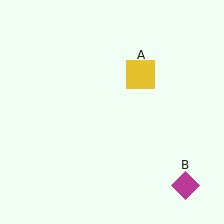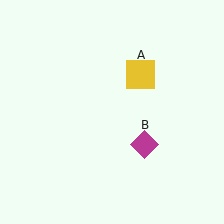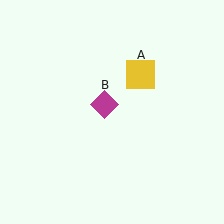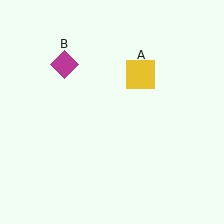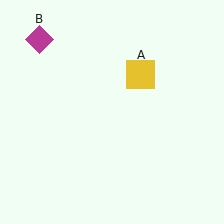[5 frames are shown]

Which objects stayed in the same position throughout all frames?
Yellow square (object A) remained stationary.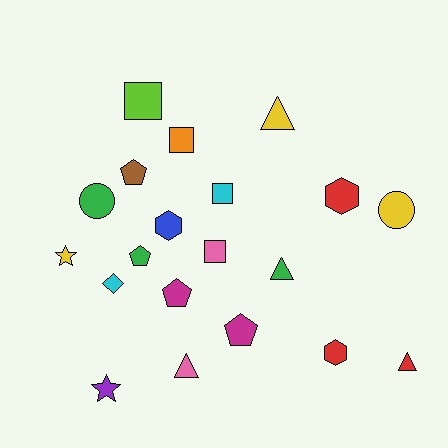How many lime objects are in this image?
There is 1 lime object.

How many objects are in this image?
There are 20 objects.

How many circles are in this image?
There are 2 circles.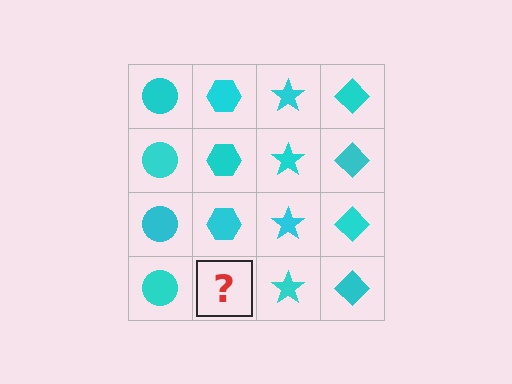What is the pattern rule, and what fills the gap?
The rule is that each column has a consistent shape. The gap should be filled with a cyan hexagon.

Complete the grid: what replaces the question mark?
The question mark should be replaced with a cyan hexagon.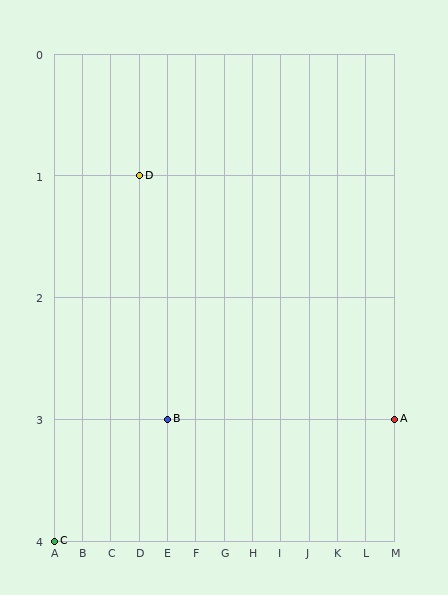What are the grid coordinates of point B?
Point B is at grid coordinates (E, 3).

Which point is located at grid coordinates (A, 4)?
Point C is at (A, 4).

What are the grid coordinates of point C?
Point C is at grid coordinates (A, 4).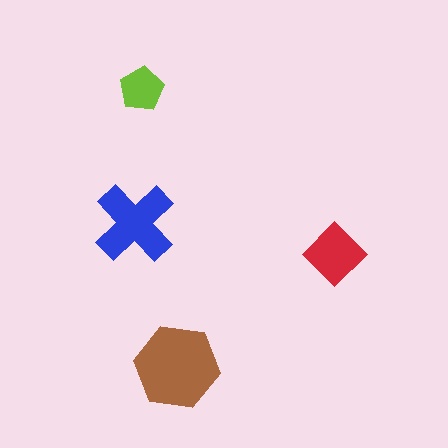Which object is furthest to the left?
The blue cross is leftmost.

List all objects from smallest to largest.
The lime pentagon, the red diamond, the blue cross, the brown hexagon.